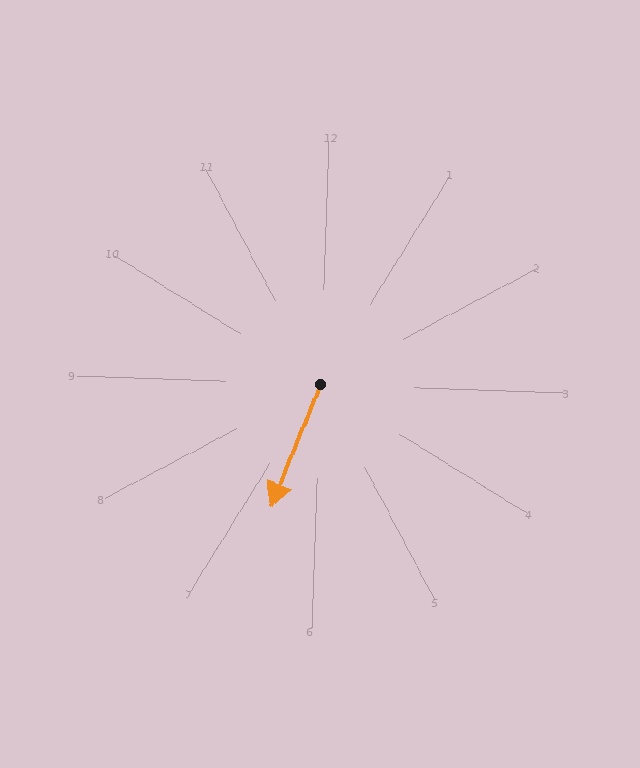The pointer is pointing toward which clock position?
Roughly 7 o'clock.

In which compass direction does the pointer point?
South.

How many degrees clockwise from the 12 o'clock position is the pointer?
Approximately 200 degrees.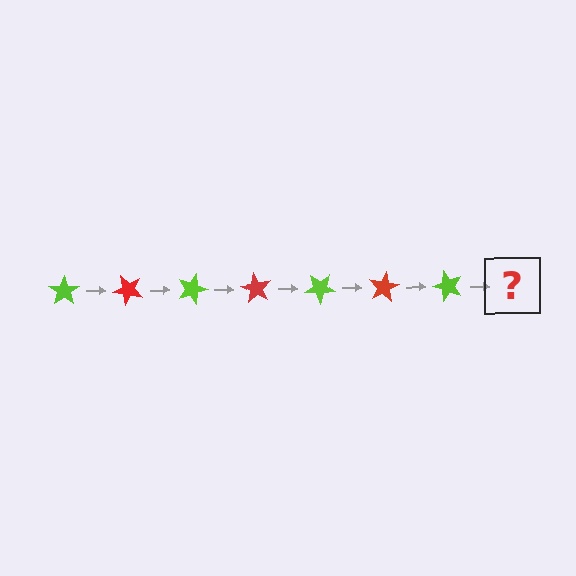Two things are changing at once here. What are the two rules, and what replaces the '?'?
The two rules are that it rotates 45 degrees each step and the color cycles through lime and red. The '?' should be a red star, rotated 315 degrees from the start.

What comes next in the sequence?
The next element should be a red star, rotated 315 degrees from the start.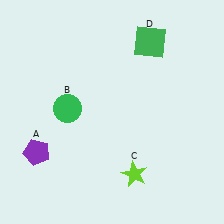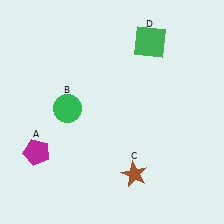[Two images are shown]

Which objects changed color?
A changed from purple to magenta. C changed from lime to brown.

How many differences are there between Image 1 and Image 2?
There are 2 differences between the two images.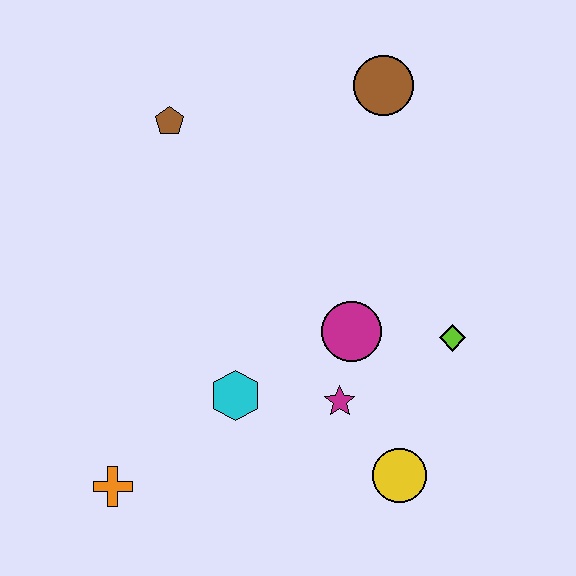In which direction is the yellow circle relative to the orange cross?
The yellow circle is to the right of the orange cross.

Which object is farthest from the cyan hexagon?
The brown circle is farthest from the cyan hexagon.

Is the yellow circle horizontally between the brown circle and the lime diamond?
Yes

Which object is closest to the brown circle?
The brown pentagon is closest to the brown circle.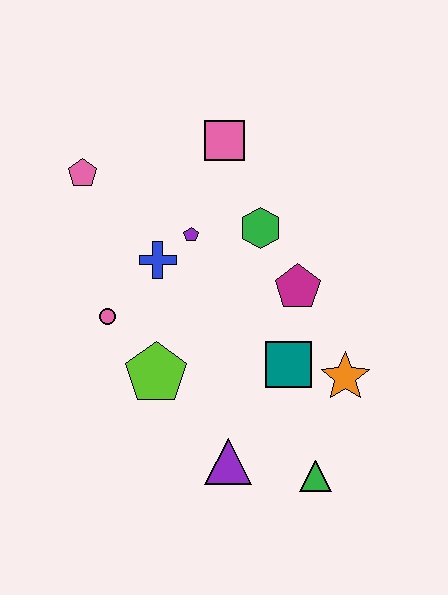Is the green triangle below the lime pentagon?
Yes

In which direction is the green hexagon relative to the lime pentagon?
The green hexagon is above the lime pentagon.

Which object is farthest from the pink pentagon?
The green triangle is farthest from the pink pentagon.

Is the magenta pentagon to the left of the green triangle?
Yes